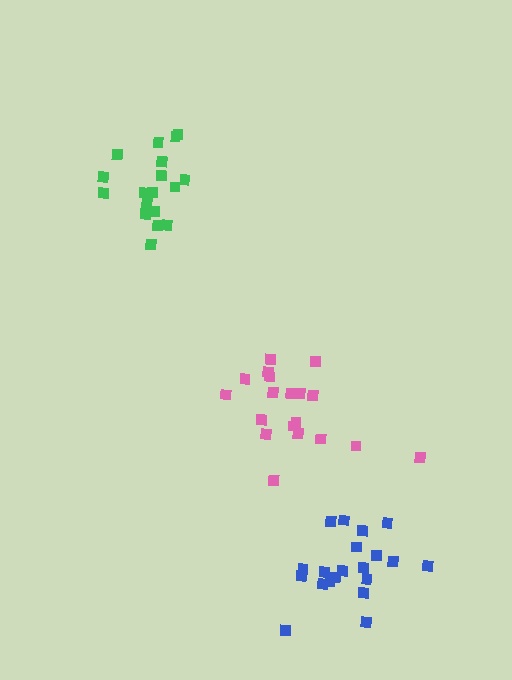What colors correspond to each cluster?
The clusters are colored: green, blue, pink.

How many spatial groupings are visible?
There are 3 spatial groupings.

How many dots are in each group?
Group 1: 18 dots, Group 2: 20 dots, Group 3: 19 dots (57 total).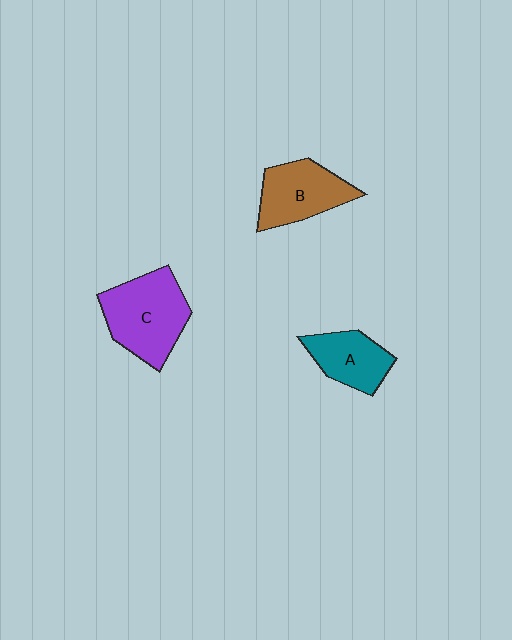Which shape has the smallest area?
Shape A (teal).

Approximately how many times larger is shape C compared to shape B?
Approximately 1.3 times.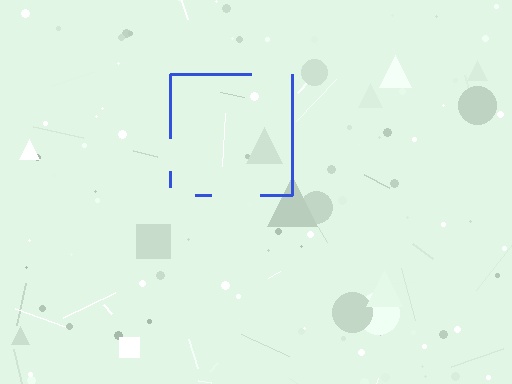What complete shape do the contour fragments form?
The contour fragments form a square.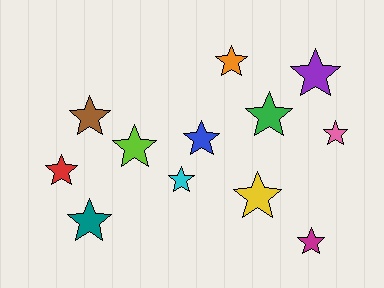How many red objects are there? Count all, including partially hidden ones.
There is 1 red object.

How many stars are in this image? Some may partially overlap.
There are 12 stars.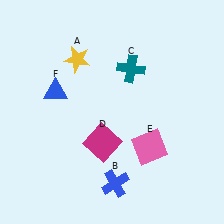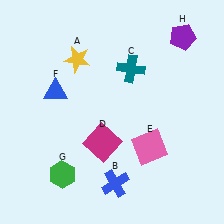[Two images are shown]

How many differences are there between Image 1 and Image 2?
There are 2 differences between the two images.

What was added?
A green hexagon (G), a purple pentagon (H) were added in Image 2.